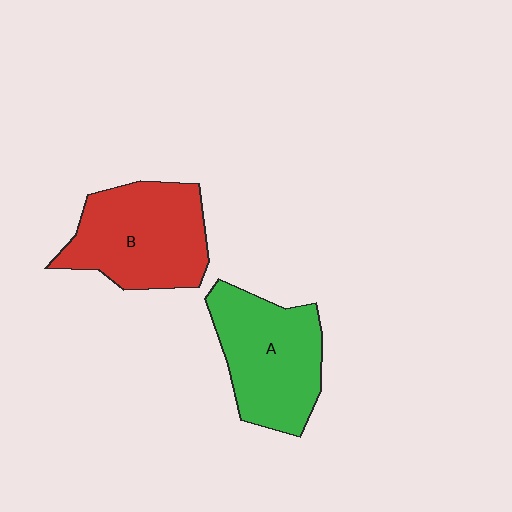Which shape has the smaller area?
Shape A (green).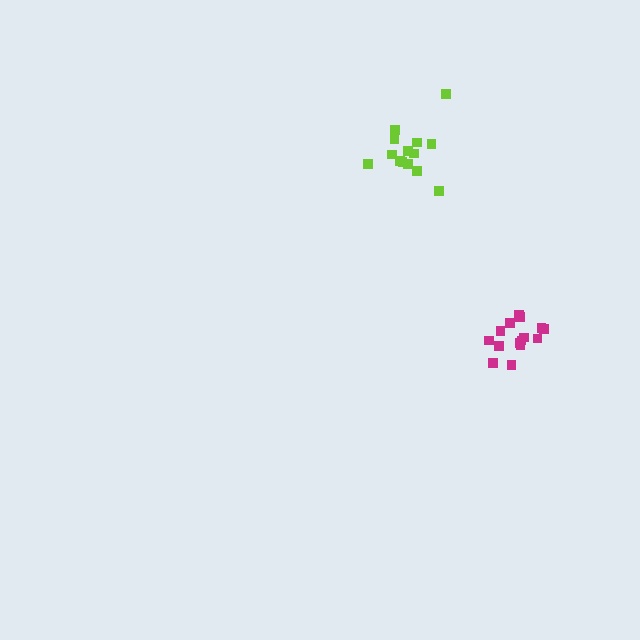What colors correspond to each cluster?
The clusters are colored: magenta, lime.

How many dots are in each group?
Group 1: 15 dots, Group 2: 14 dots (29 total).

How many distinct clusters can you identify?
There are 2 distinct clusters.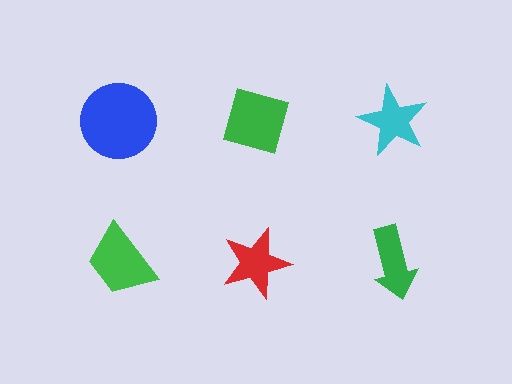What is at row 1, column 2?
A green diamond.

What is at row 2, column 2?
A red star.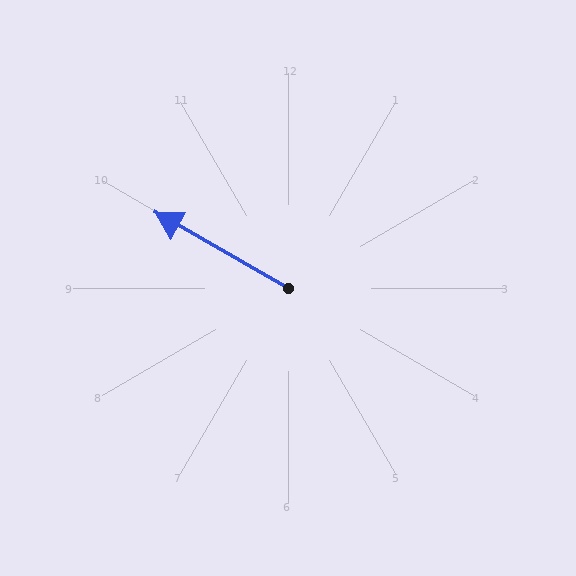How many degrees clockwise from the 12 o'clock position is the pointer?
Approximately 300 degrees.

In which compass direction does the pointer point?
Northwest.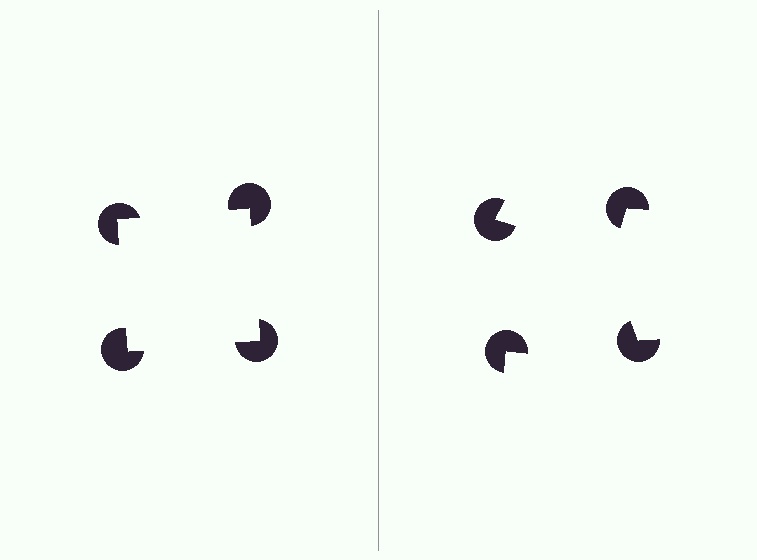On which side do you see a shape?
An illusory square appears on the left side. On the right side the wedge cuts are rotated, so no coherent shape forms.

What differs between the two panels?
The pac-man discs are positioned identically on both sides; only the wedge orientations differ. On the left they align to a square; on the right they are misaligned.